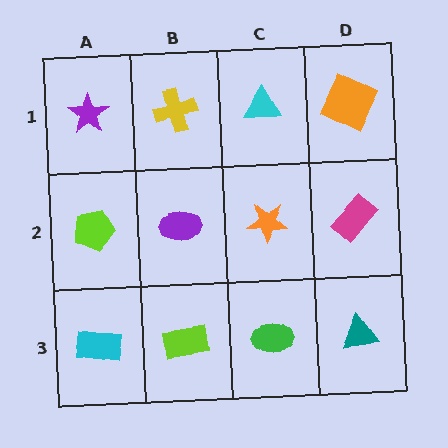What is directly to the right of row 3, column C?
A teal triangle.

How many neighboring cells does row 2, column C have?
4.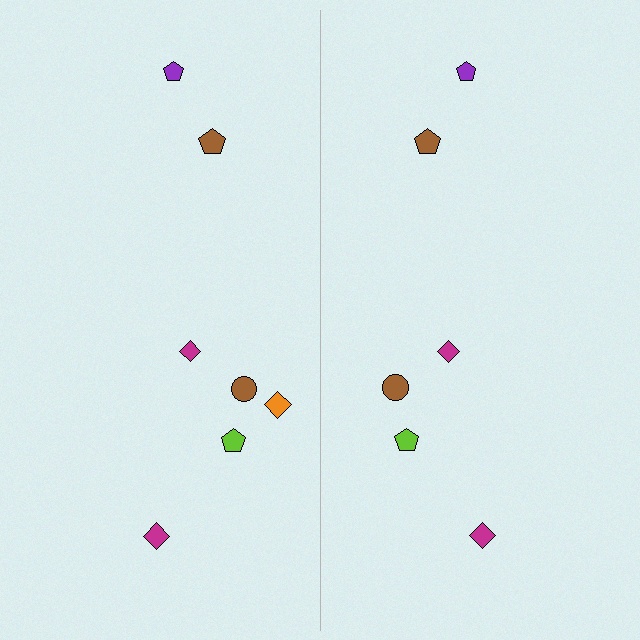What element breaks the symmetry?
A orange diamond is missing from the right side.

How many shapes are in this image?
There are 13 shapes in this image.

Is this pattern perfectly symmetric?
No, the pattern is not perfectly symmetric. A orange diamond is missing from the right side.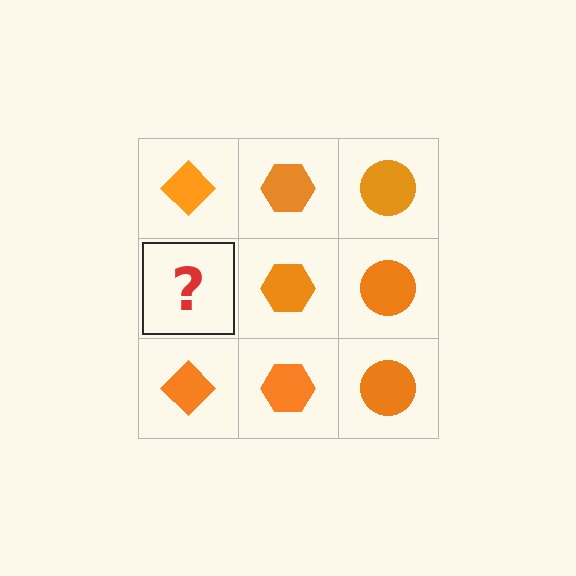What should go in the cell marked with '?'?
The missing cell should contain an orange diamond.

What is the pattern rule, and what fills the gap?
The rule is that each column has a consistent shape. The gap should be filled with an orange diamond.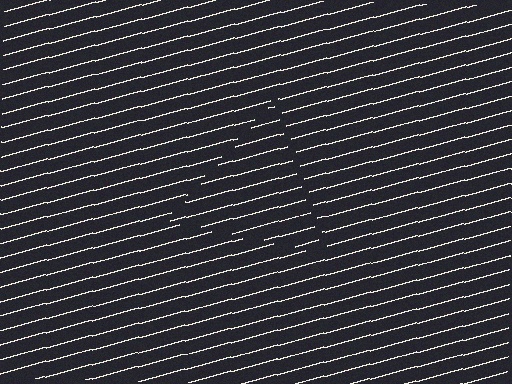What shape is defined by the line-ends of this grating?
An illusory triangle. The interior of the shape contains the same grating, shifted by half a period — the contour is defined by the phase discontinuity where line-ends from the inner and outer gratings abut.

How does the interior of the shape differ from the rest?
The interior of the shape contains the same grating, shifted by half a period — the contour is defined by the phase discontinuity where line-ends from the inner and outer gratings abut.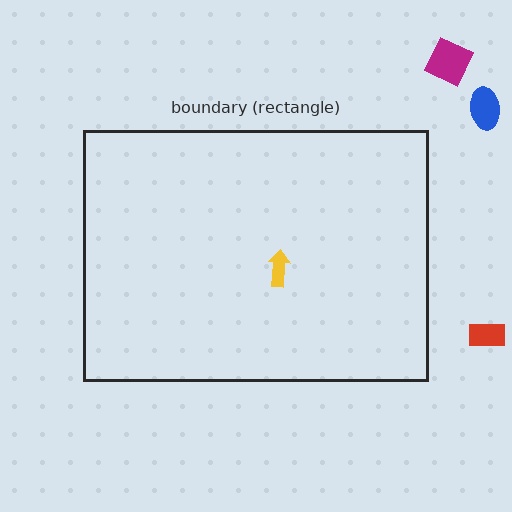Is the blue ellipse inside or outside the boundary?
Outside.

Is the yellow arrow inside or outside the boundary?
Inside.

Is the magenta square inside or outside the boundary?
Outside.